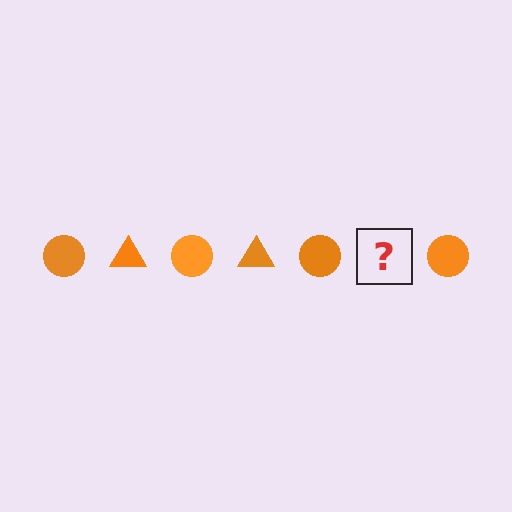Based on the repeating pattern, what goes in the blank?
The blank should be an orange triangle.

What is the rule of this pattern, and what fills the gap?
The rule is that the pattern cycles through circle, triangle shapes in orange. The gap should be filled with an orange triangle.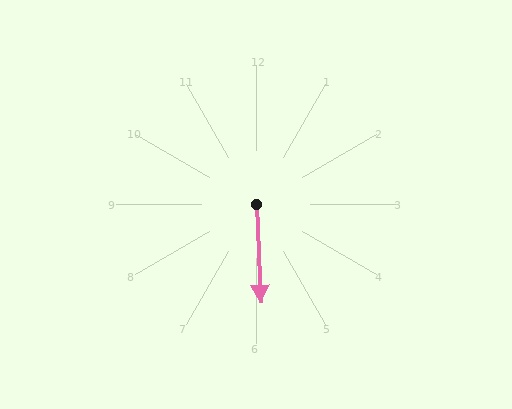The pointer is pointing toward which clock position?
Roughly 6 o'clock.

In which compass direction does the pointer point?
South.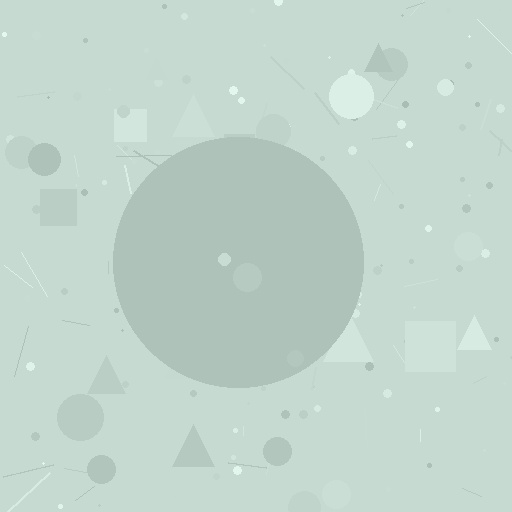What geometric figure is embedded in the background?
A circle is embedded in the background.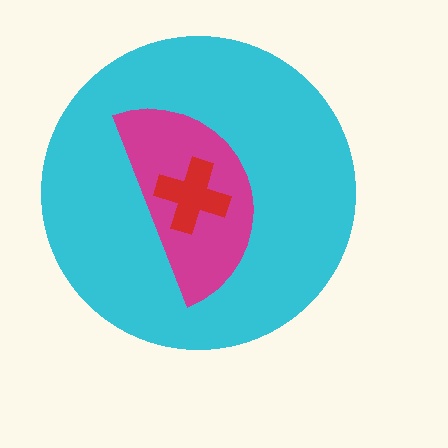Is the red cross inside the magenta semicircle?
Yes.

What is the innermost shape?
The red cross.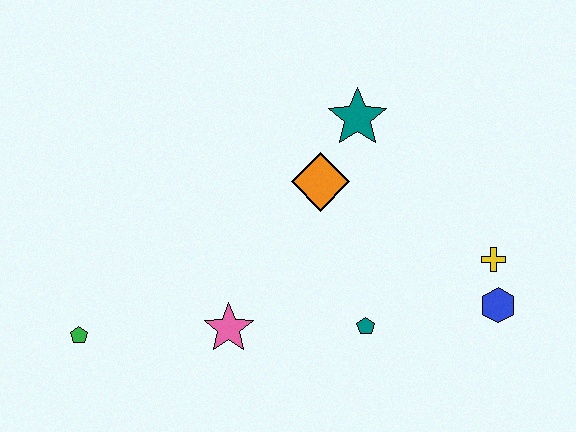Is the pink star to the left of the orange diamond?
Yes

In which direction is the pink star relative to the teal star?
The pink star is below the teal star.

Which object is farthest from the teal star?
The green pentagon is farthest from the teal star.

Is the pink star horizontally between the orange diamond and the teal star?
No